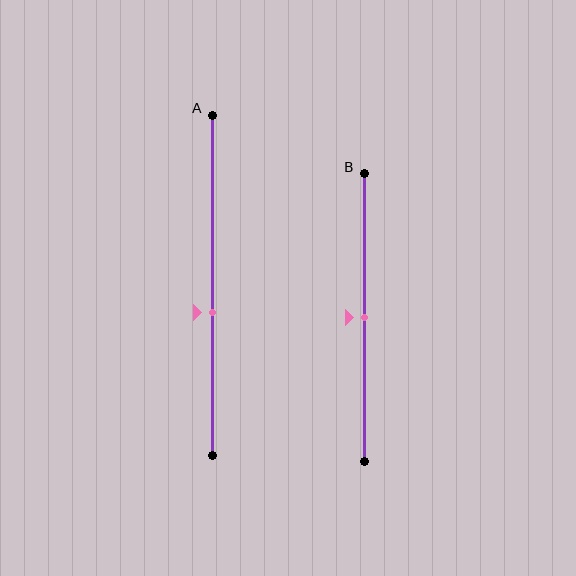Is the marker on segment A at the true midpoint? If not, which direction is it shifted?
No, the marker on segment A is shifted downward by about 8% of the segment length.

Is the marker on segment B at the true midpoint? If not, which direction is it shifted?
Yes, the marker on segment B is at the true midpoint.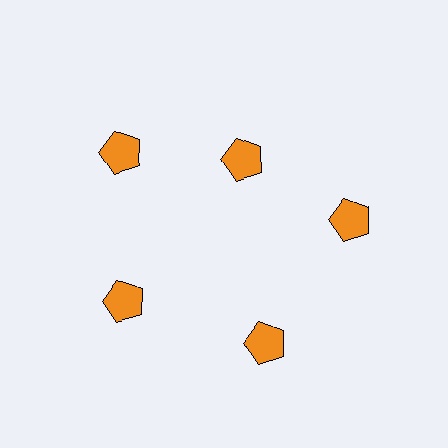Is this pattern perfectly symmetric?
No. The 5 orange pentagons are arranged in a ring, but one element near the 1 o'clock position is pulled inward toward the center, breaking the 5-fold rotational symmetry.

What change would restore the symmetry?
The symmetry would be restored by moving it outward, back onto the ring so that all 5 pentagons sit at equal angles and equal distance from the center.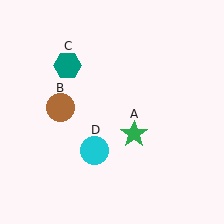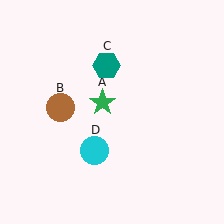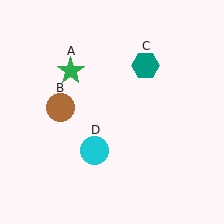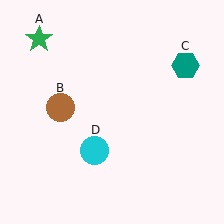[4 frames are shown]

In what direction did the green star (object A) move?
The green star (object A) moved up and to the left.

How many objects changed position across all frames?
2 objects changed position: green star (object A), teal hexagon (object C).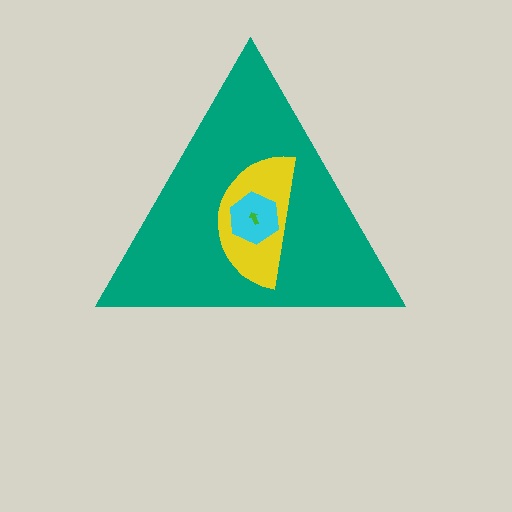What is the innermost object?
The green arrow.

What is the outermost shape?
The teal triangle.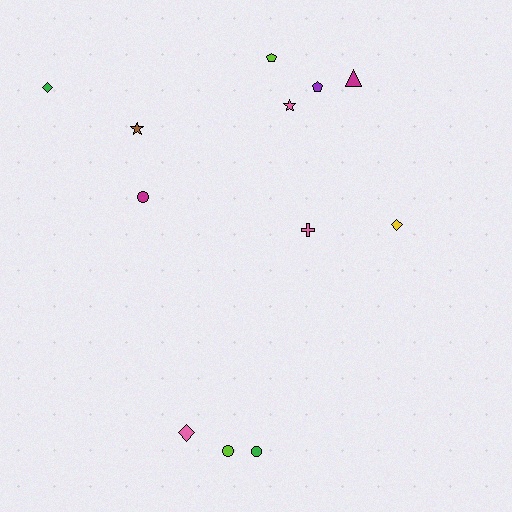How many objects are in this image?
There are 12 objects.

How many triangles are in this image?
There is 1 triangle.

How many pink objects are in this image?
There are 3 pink objects.